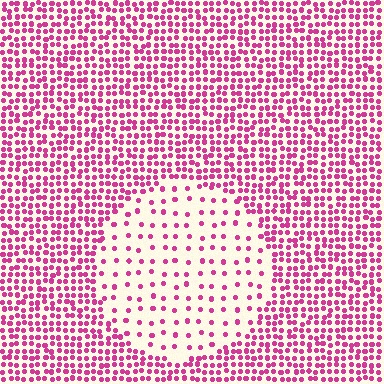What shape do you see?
I see a circle.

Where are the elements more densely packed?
The elements are more densely packed outside the circle boundary.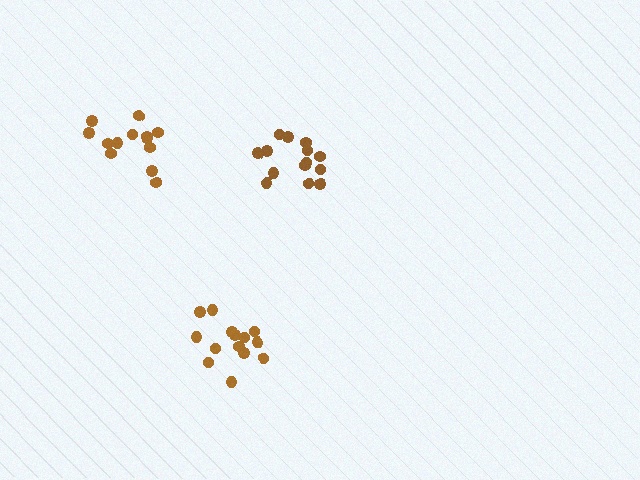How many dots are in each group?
Group 1: 14 dots, Group 2: 14 dots, Group 3: 13 dots (41 total).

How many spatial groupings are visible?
There are 3 spatial groupings.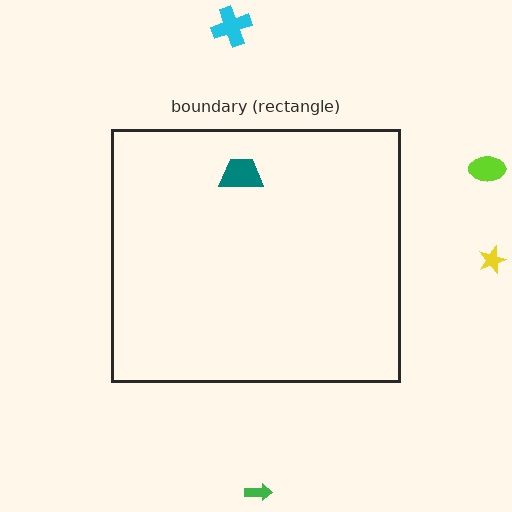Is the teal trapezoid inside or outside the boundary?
Inside.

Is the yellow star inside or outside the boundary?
Outside.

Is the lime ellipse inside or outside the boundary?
Outside.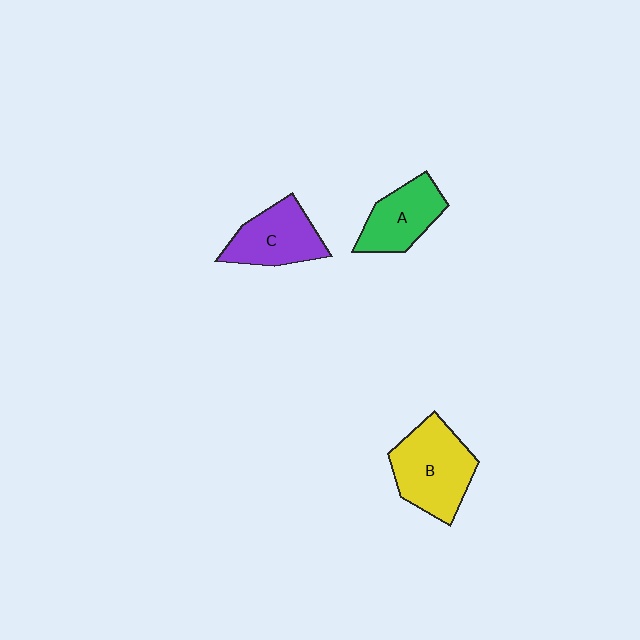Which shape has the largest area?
Shape B (yellow).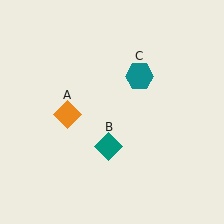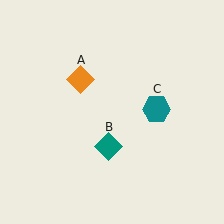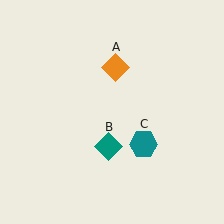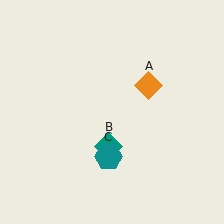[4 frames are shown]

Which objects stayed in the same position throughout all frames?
Teal diamond (object B) remained stationary.